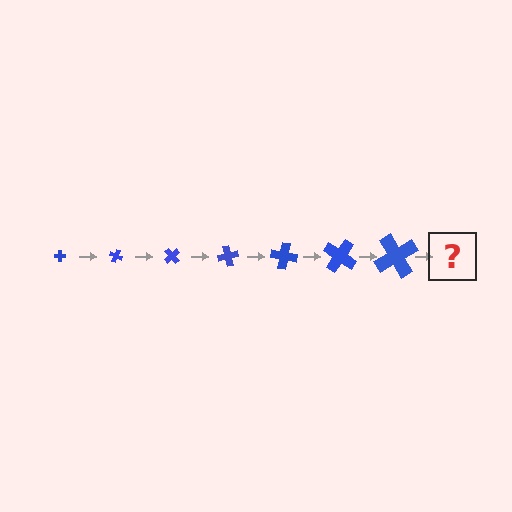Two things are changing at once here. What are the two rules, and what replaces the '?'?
The two rules are that the cross grows larger each step and it rotates 25 degrees each step. The '?' should be a cross, larger than the previous one and rotated 175 degrees from the start.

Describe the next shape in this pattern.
It should be a cross, larger than the previous one and rotated 175 degrees from the start.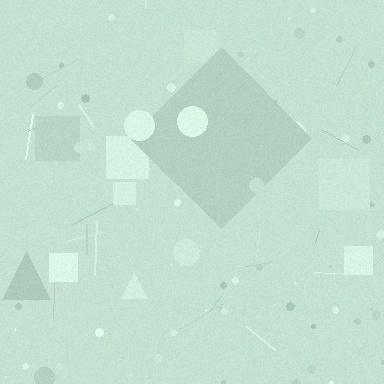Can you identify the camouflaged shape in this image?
The camouflaged shape is a diamond.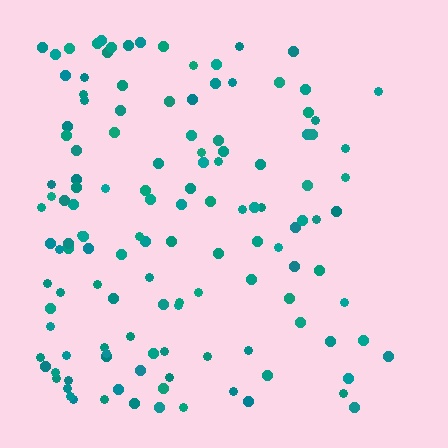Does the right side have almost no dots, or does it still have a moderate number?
Still a moderate number, just noticeably fewer than the left.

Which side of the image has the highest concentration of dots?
The left.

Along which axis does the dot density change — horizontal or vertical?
Horizontal.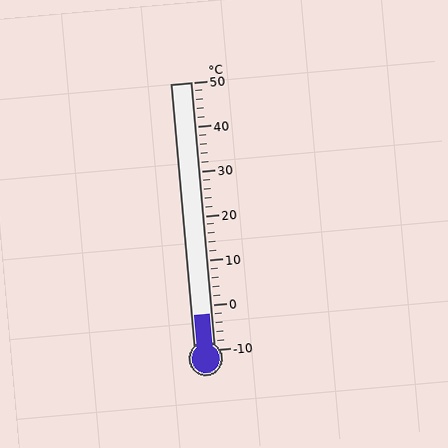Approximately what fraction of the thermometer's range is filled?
The thermometer is filled to approximately 15% of its range.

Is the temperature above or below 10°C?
The temperature is below 10°C.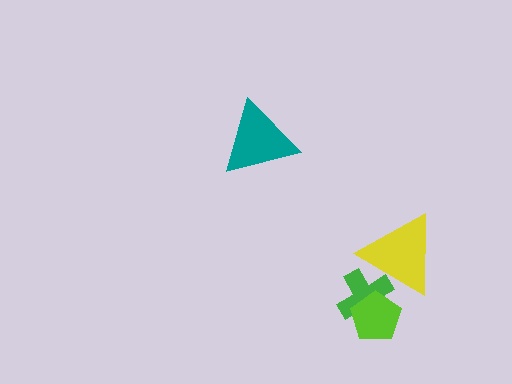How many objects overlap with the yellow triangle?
1 object overlaps with the yellow triangle.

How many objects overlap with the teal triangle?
0 objects overlap with the teal triangle.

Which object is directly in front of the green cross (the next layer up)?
The yellow triangle is directly in front of the green cross.